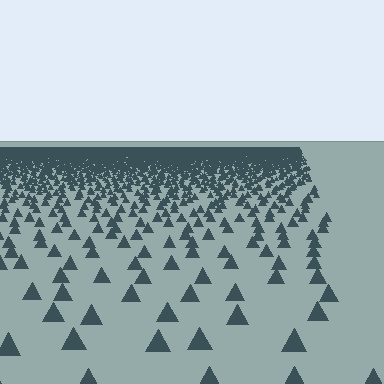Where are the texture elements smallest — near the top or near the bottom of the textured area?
Near the top.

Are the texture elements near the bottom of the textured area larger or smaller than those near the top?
Larger. Near the bottom, elements are closer to the viewer and appear at a bigger on-screen size.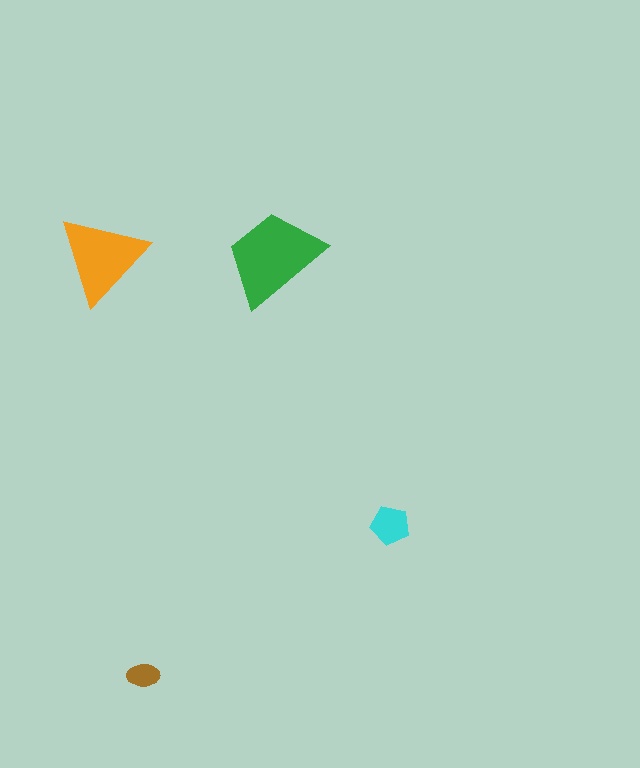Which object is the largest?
The green trapezoid.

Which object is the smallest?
The brown ellipse.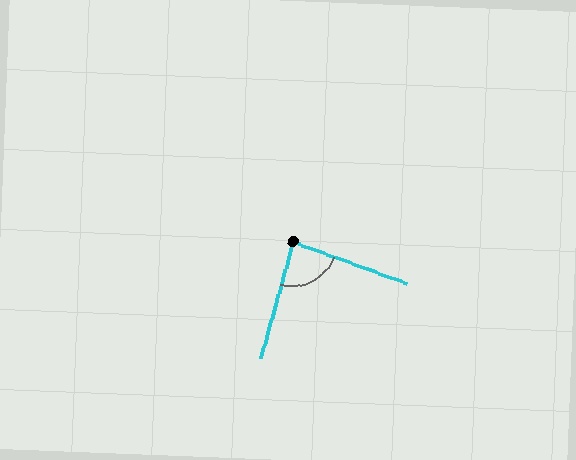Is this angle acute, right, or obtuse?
It is approximately a right angle.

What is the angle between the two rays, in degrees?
Approximately 86 degrees.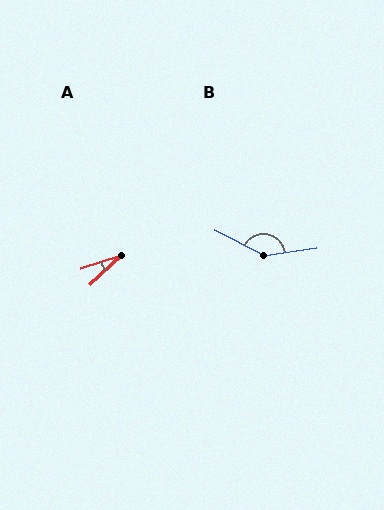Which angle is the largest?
B, at approximately 145 degrees.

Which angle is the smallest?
A, at approximately 24 degrees.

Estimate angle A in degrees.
Approximately 24 degrees.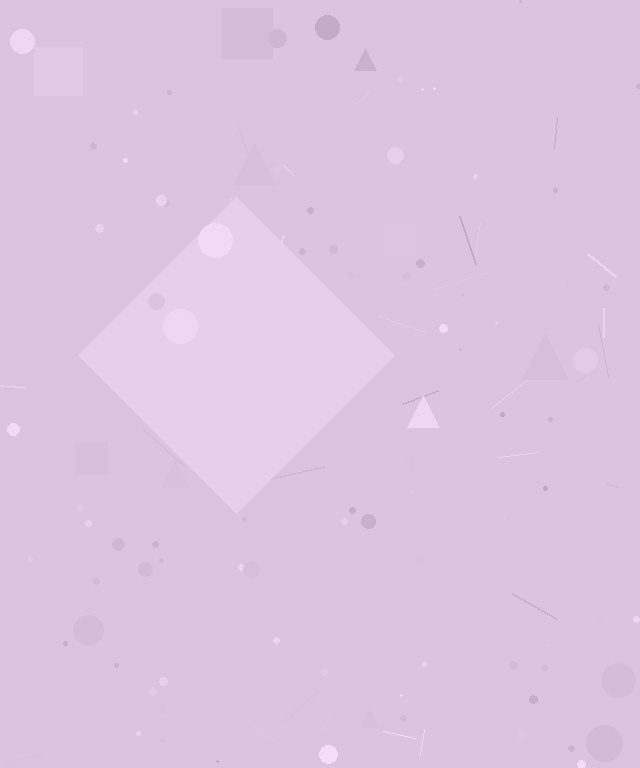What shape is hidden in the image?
A diamond is hidden in the image.